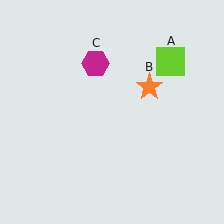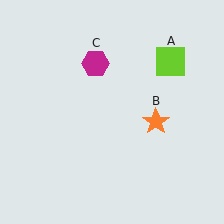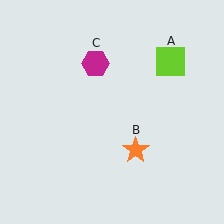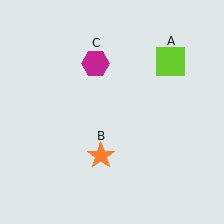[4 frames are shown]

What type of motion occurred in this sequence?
The orange star (object B) rotated clockwise around the center of the scene.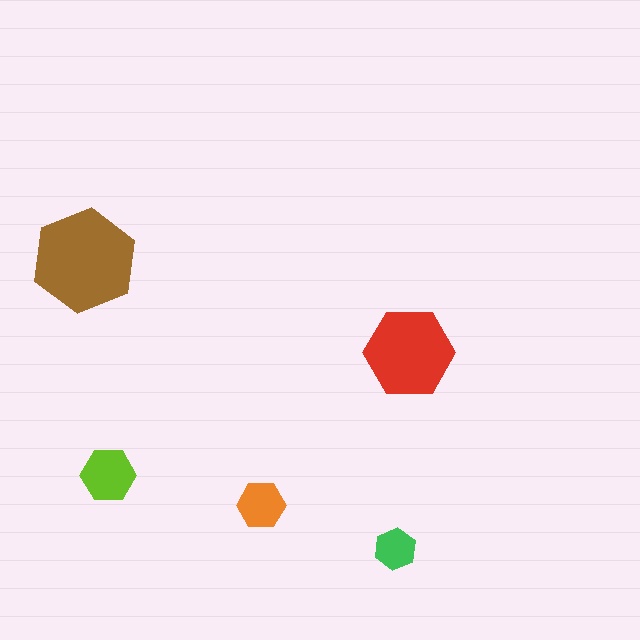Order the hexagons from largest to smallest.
the brown one, the red one, the lime one, the orange one, the green one.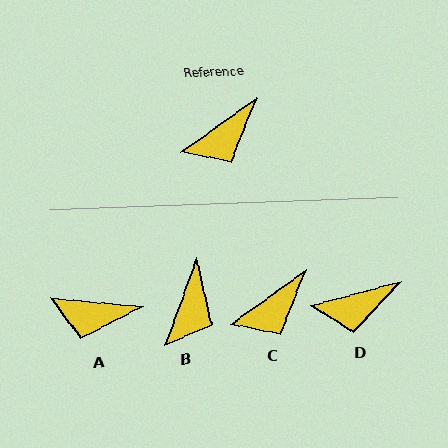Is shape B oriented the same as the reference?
No, it is off by about 34 degrees.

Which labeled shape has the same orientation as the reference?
C.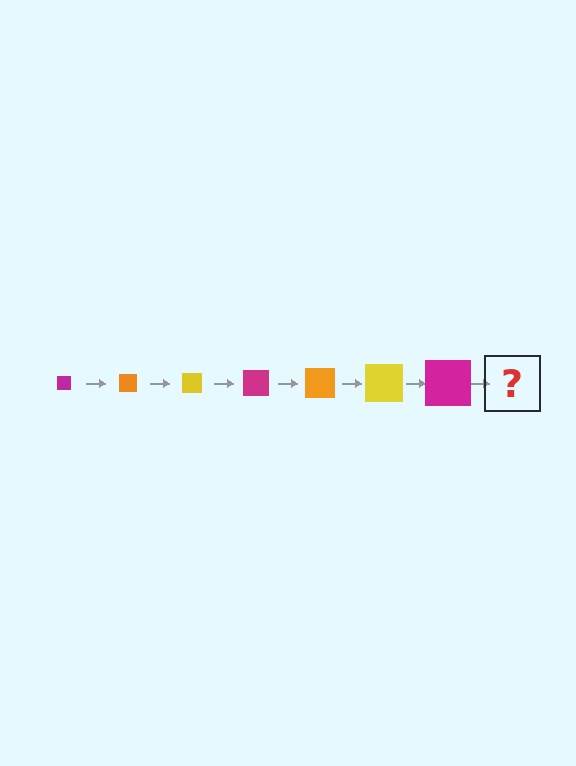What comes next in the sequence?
The next element should be an orange square, larger than the previous one.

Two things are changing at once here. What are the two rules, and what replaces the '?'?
The two rules are that the square grows larger each step and the color cycles through magenta, orange, and yellow. The '?' should be an orange square, larger than the previous one.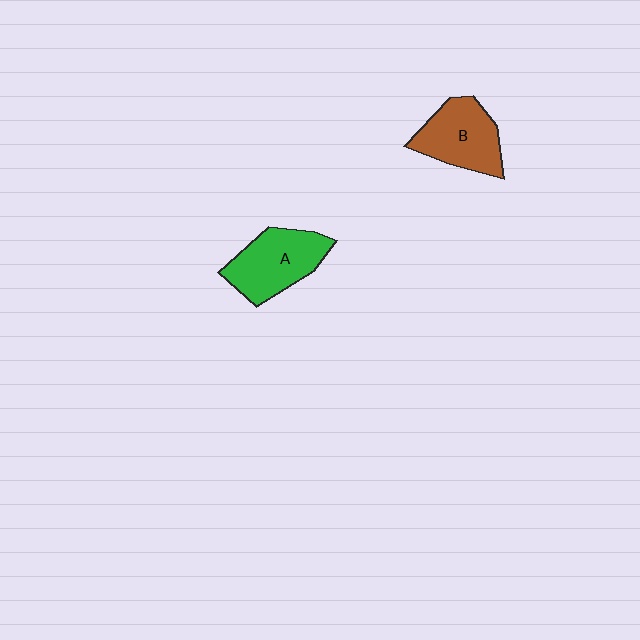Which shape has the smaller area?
Shape B (brown).